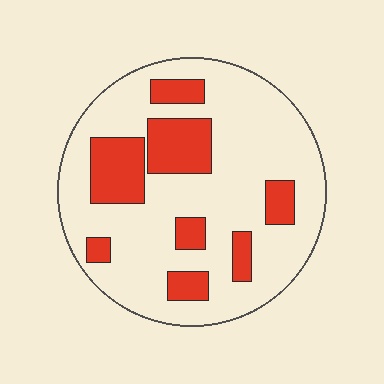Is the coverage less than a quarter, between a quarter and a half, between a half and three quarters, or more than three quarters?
Less than a quarter.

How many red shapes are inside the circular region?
8.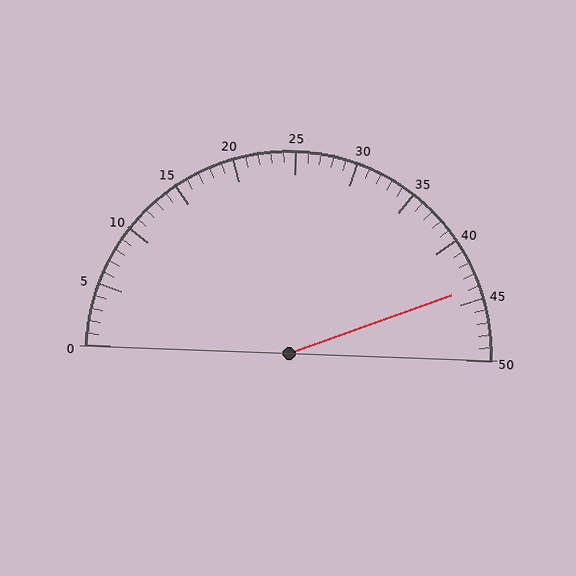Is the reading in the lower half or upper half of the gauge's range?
The reading is in the upper half of the range (0 to 50).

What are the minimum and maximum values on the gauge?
The gauge ranges from 0 to 50.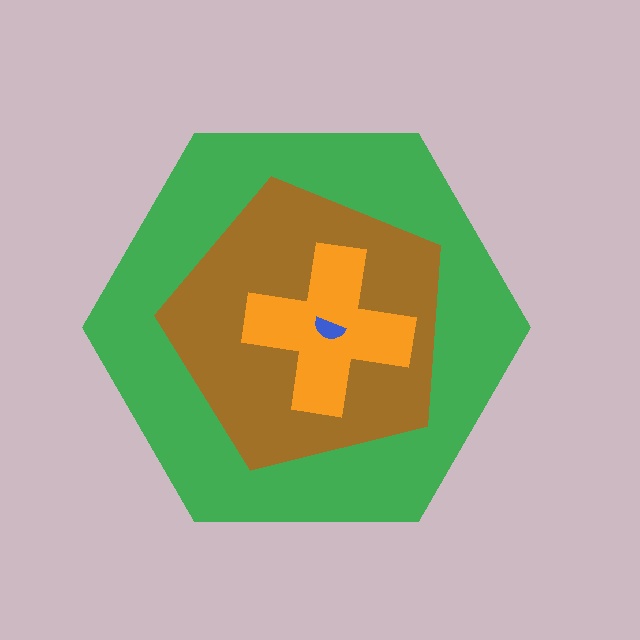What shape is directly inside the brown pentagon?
The orange cross.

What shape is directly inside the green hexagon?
The brown pentagon.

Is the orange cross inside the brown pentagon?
Yes.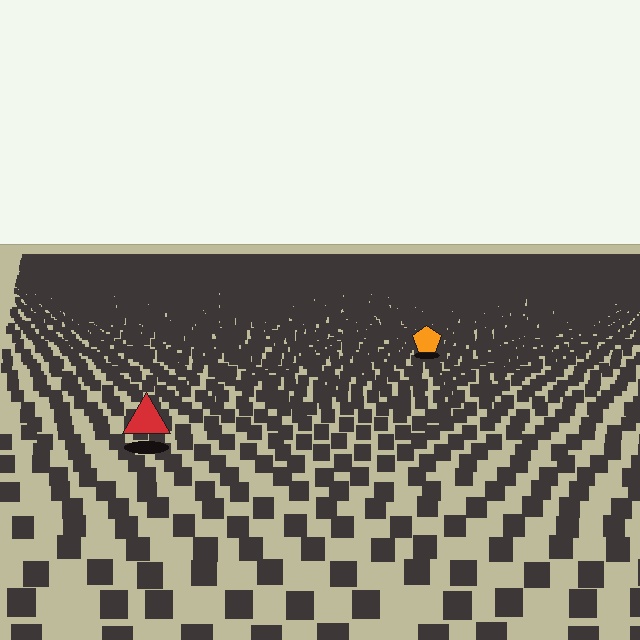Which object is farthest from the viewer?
The orange pentagon is farthest from the viewer. It appears smaller and the ground texture around it is denser.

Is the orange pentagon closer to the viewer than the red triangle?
No. The red triangle is closer — you can tell from the texture gradient: the ground texture is coarser near it.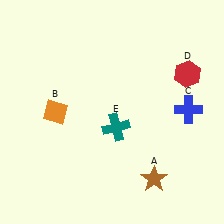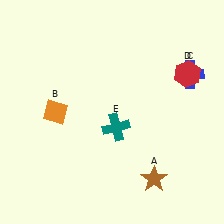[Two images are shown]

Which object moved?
The blue cross (C) moved up.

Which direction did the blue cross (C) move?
The blue cross (C) moved up.